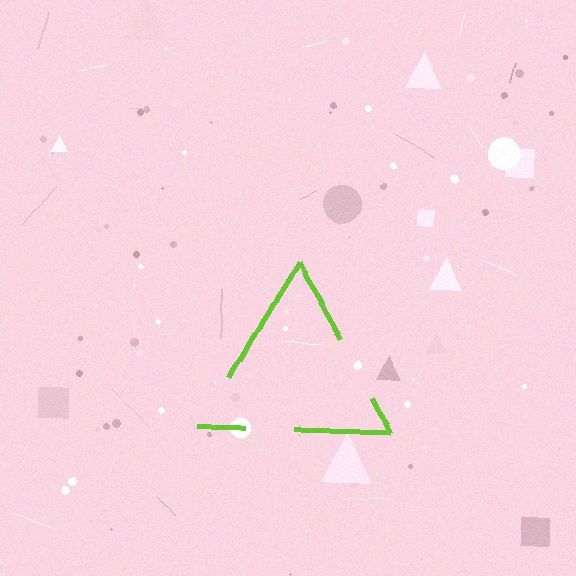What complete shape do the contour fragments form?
The contour fragments form a triangle.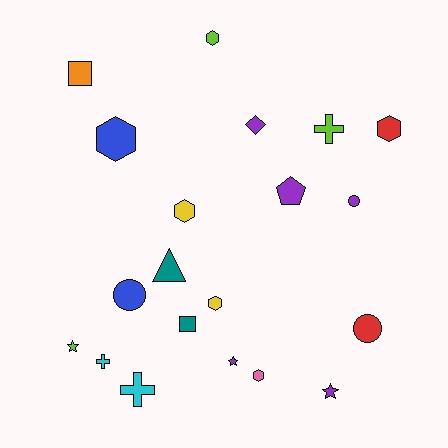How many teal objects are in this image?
There are 2 teal objects.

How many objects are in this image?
There are 20 objects.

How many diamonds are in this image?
There is 1 diamond.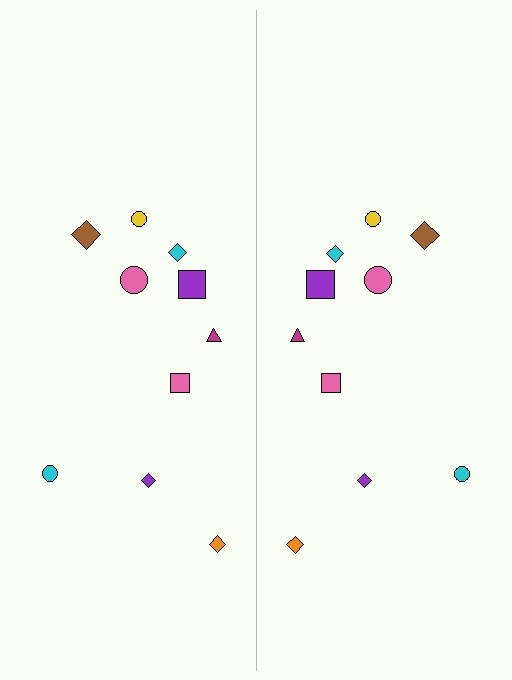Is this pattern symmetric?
Yes, this pattern has bilateral (reflection) symmetry.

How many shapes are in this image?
There are 20 shapes in this image.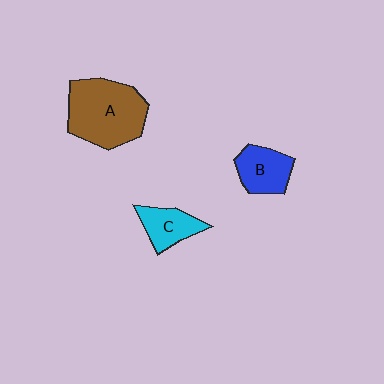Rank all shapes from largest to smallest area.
From largest to smallest: A (brown), B (blue), C (cyan).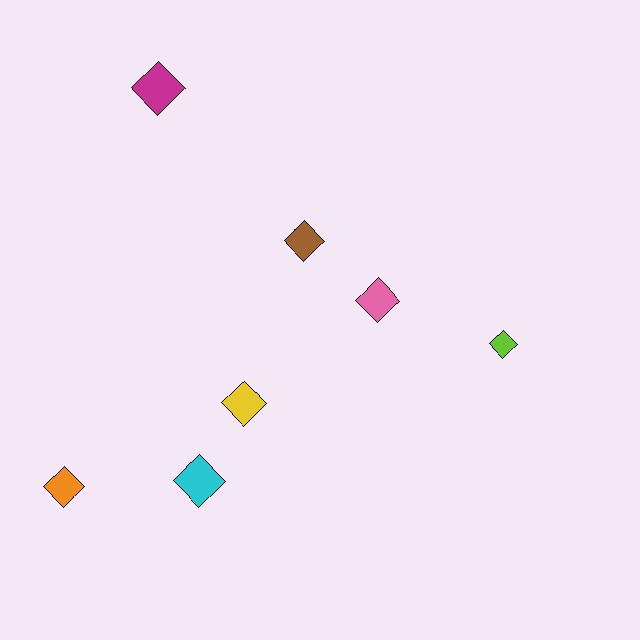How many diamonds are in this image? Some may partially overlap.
There are 7 diamonds.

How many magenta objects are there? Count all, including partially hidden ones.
There is 1 magenta object.